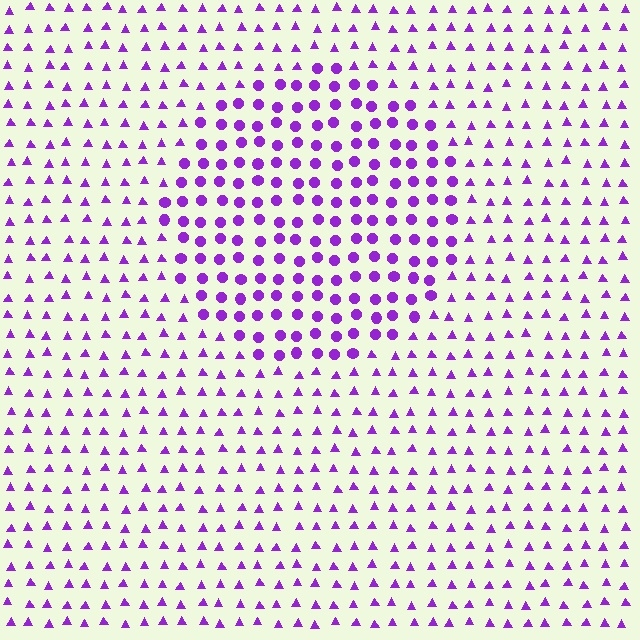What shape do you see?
I see a circle.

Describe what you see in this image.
The image is filled with small purple elements arranged in a uniform grid. A circle-shaped region contains circles, while the surrounding area contains triangles. The boundary is defined purely by the change in element shape.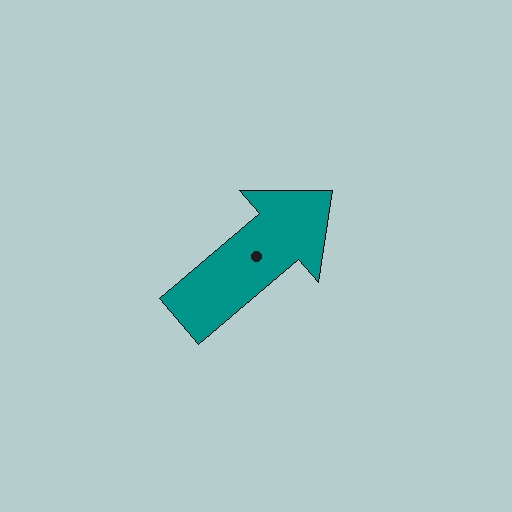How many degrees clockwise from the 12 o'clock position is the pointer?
Approximately 49 degrees.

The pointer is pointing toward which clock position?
Roughly 2 o'clock.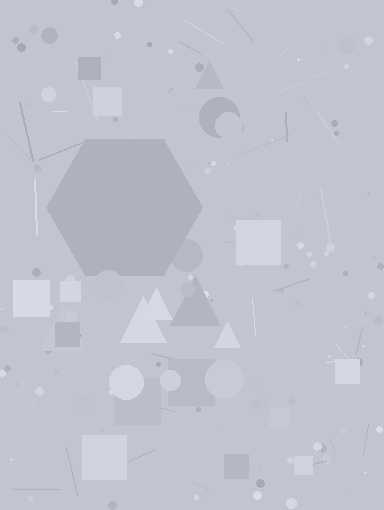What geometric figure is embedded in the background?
A hexagon is embedded in the background.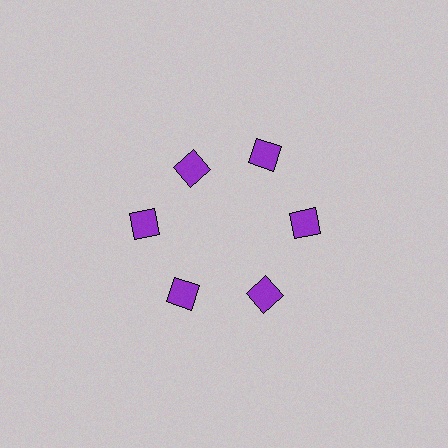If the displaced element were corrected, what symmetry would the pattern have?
It would have 6-fold rotational symmetry — the pattern would map onto itself every 60 degrees.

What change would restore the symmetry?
The symmetry would be restored by moving it outward, back onto the ring so that all 6 squares sit at equal angles and equal distance from the center.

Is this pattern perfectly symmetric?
No. The 6 purple squares are arranged in a ring, but one element near the 11 o'clock position is pulled inward toward the center, breaking the 6-fold rotational symmetry.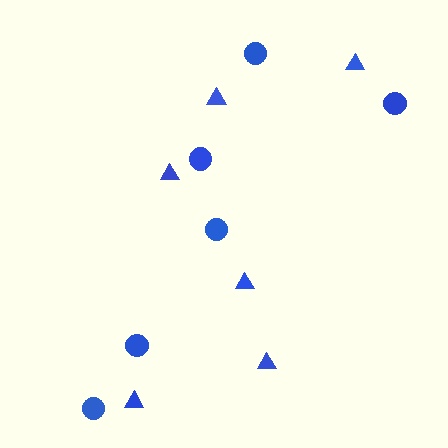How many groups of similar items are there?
There are 2 groups: one group of triangles (6) and one group of circles (6).